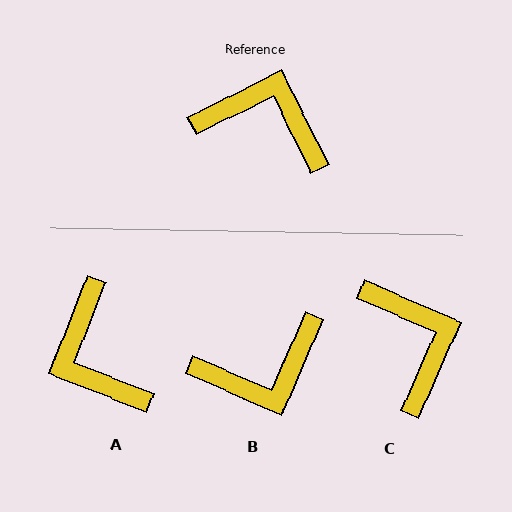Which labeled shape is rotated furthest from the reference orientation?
B, about 140 degrees away.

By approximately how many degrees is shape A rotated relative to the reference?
Approximately 132 degrees counter-clockwise.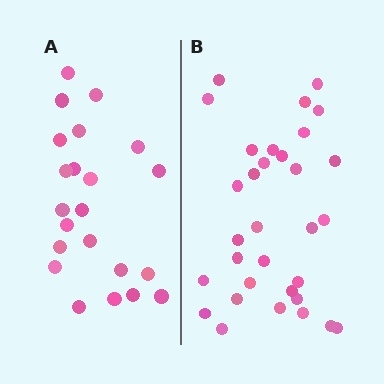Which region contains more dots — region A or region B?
Region B (the right region) has more dots.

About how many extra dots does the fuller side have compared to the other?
Region B has roughly 10 or so more dots than region A.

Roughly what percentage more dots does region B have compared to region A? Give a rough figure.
About 45% more.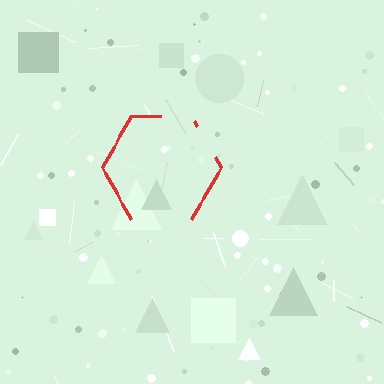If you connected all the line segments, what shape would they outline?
They would outline a hexagon.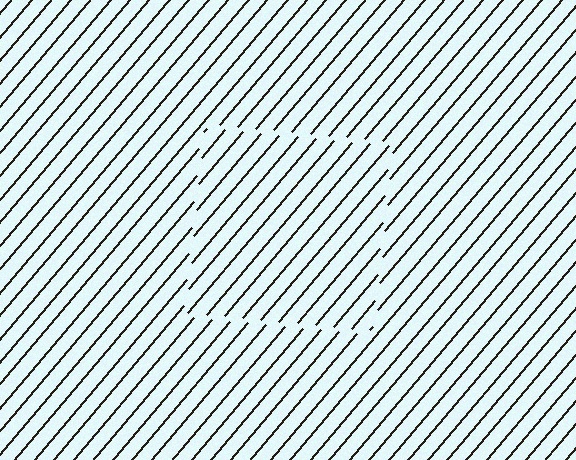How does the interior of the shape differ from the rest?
The interior of the shape contains the same grating, shifted by half a period — the contour is defined by the phase discontinuity where line-ends from the inner and outer gratings abut.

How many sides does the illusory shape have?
4 sides — the line-ends trace a square.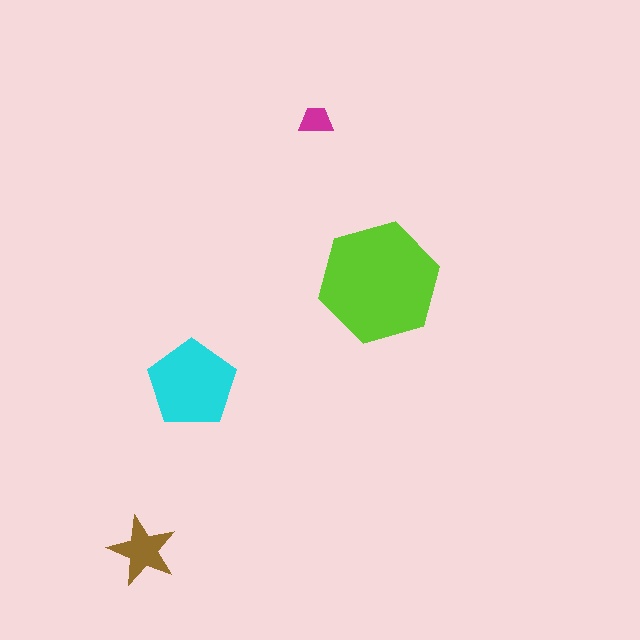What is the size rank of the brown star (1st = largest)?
3rd.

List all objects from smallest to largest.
The magenta trapezoid, the brown star, the cyan pentagon, the lime hexagon.